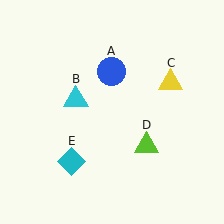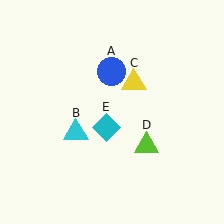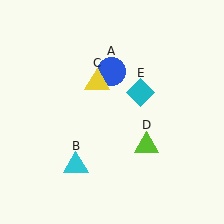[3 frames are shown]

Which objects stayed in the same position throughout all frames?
Blue circle (object A) and lime triangle (object D) remained stationary.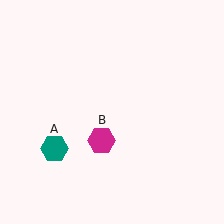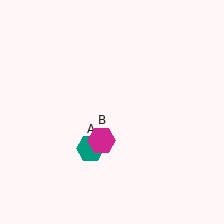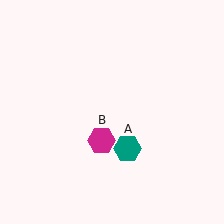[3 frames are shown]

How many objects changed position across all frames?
1 object changed position: teal hexagon (object A).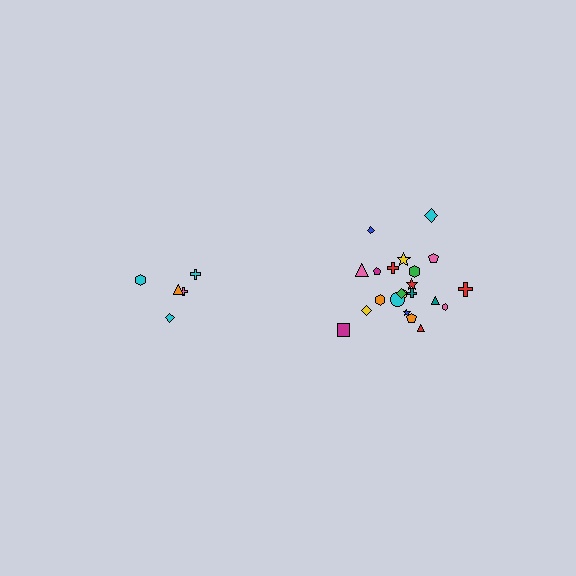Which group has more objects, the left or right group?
The right group.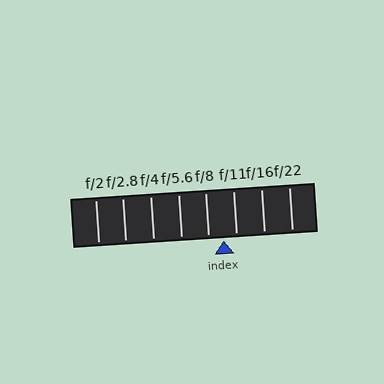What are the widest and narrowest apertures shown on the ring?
The widest aperture shown is f/2 and the narrowest is f/22.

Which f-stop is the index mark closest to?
The index mark is closest to f/11.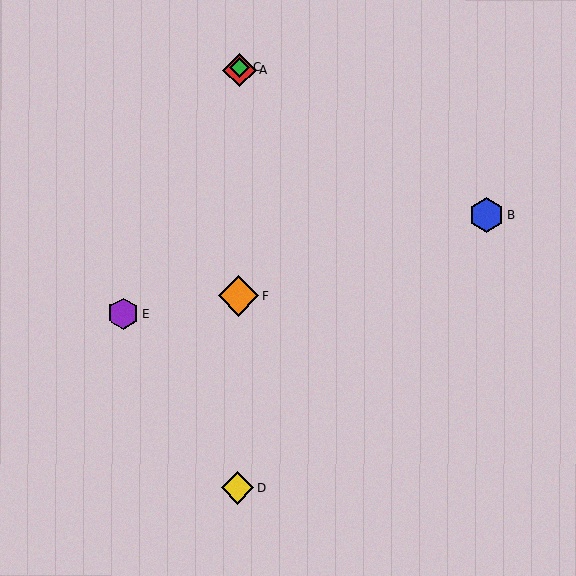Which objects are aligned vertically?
Objects A, C, D, F are aligned vertically.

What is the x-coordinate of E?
Object E is at x≈123.